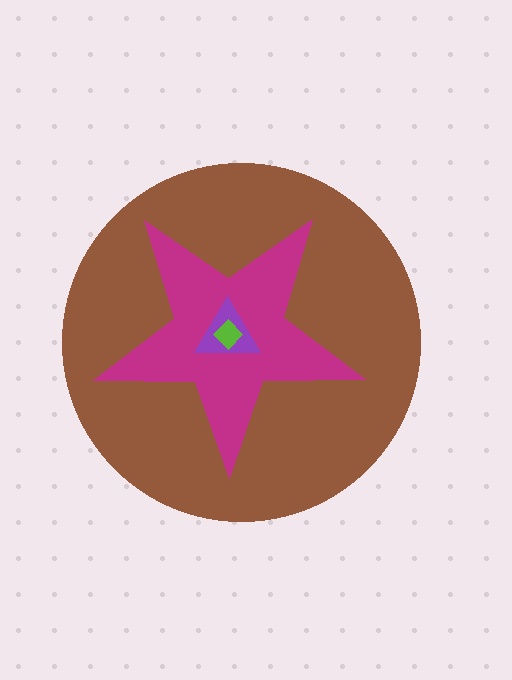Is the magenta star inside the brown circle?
Yes.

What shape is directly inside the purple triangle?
The lime diamond.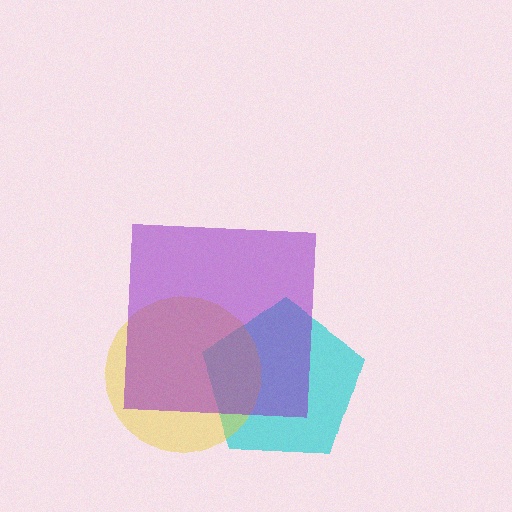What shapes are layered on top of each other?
The layered shapes are: a cyan pentagon, a yellow circle, a purple square.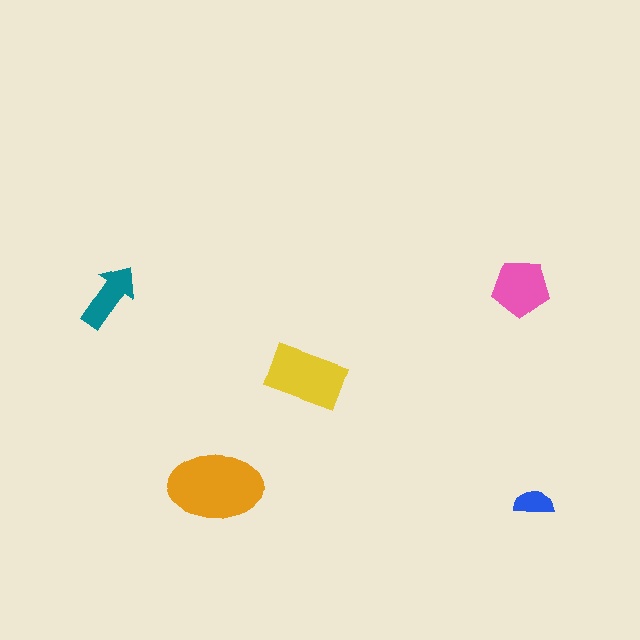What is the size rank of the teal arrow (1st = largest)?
4th.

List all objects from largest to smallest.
The orange ellipse, the yellow rectangle, the pink pentagon, the teal arrow, the blue semicircle.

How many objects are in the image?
There are 5 objects in the image.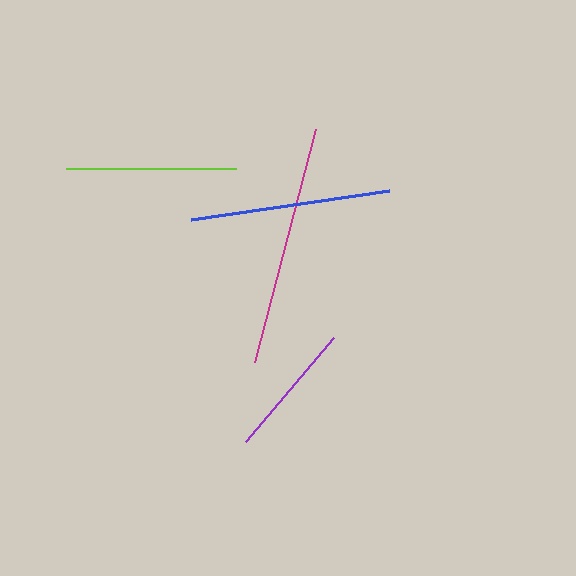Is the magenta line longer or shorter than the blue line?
The magenta line is longer than the blue line.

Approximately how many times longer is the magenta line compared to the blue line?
The magenta line is approximately 1.2 times the length of the blue line.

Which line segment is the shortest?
The purple line is the shortest at approximately 136 pixels.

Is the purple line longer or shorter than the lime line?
The lime line is longer than the purple line.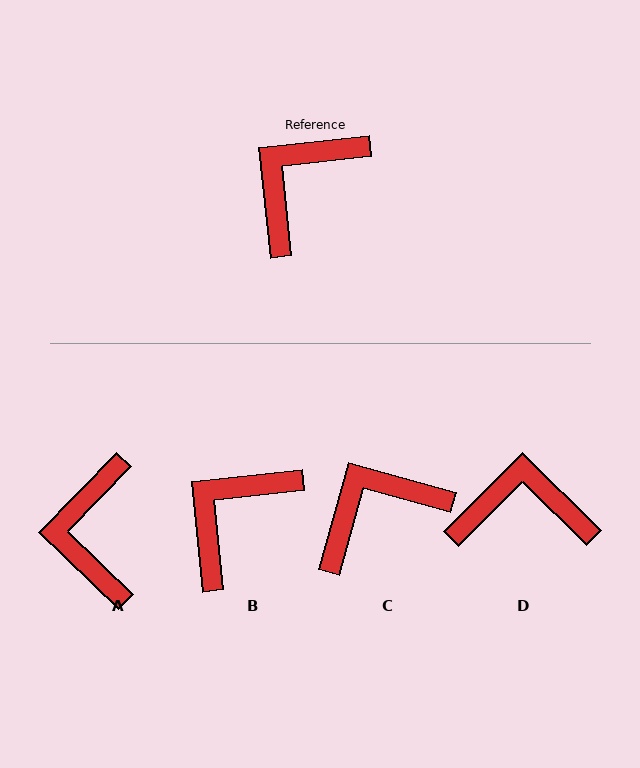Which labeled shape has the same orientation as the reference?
B.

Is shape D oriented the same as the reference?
No, it is off by about 51 degrees.